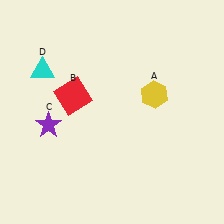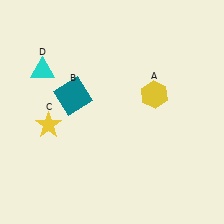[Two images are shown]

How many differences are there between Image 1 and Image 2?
There are 2 differences between the two images.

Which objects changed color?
B changed from red to teal. C changed from purple to yellow.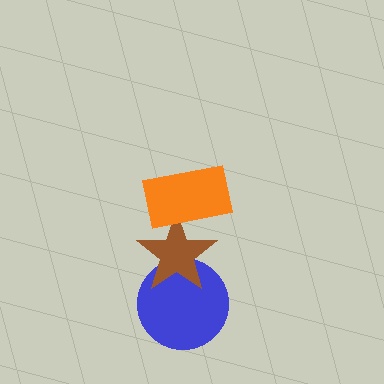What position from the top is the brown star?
The brown star is 2nd from the top.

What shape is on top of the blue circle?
The brown star is on top of the blue circle.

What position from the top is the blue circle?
The blue circle is 3rd from the top.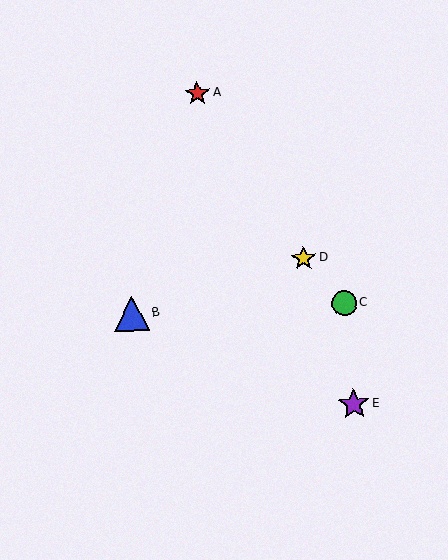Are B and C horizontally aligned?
Yes, both are at y≈313.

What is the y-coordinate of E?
Object E is at y≈404.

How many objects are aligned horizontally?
2 objects (B, C) are aligned horizontally.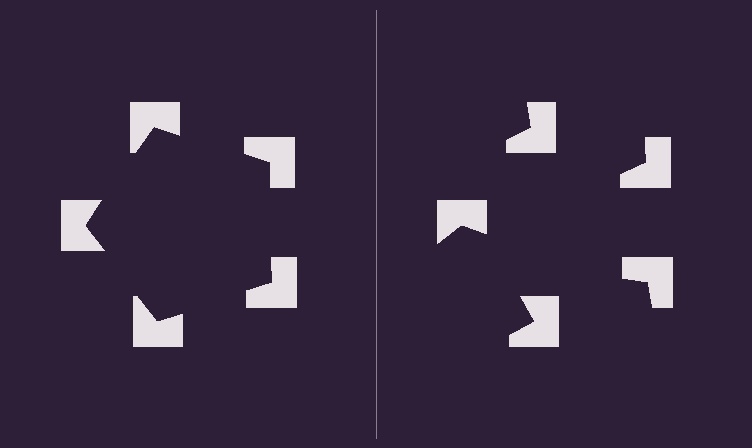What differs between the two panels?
The notched squares are positioned identically on both sides; only the wedge orientations differ. On the left they align to a pentagon; on the right they are misaligned.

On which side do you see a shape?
An illusory pentagon appears on the left side. On the right side the wedge cuts are rotated, so no coherent shape forms.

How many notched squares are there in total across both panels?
10 — 5 on each side.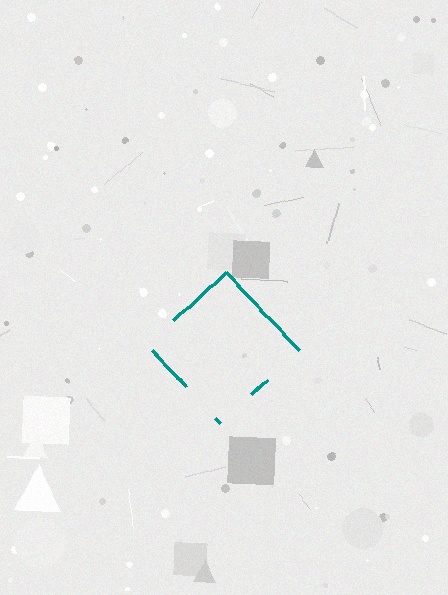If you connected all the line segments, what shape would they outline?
They would outline a diamond.